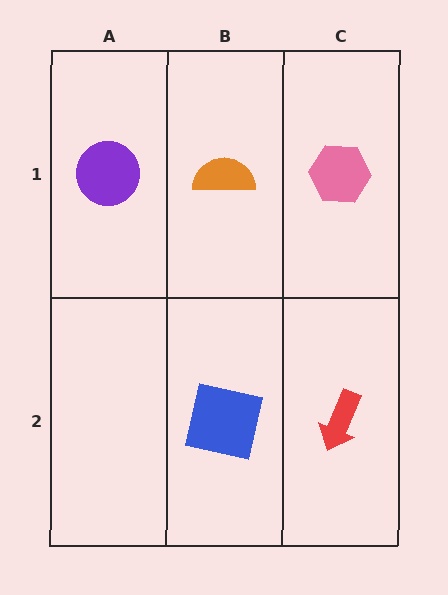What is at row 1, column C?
A pink hexagon.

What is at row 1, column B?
An orange semicircle.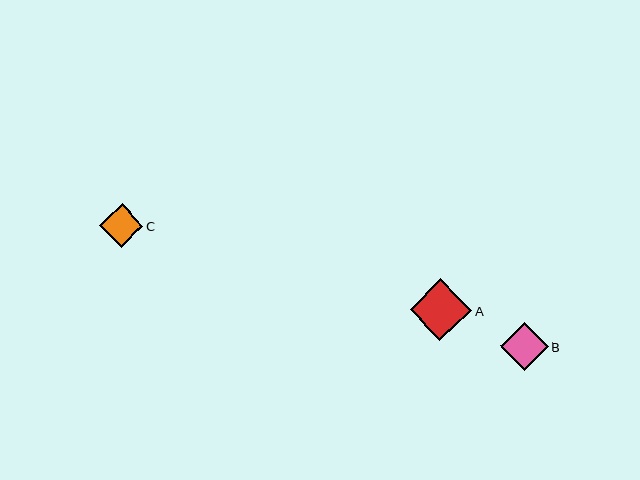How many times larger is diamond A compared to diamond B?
Diamond A is approximately 1.3 times the size of diamond B.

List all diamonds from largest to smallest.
From largest to smallest: A, B, C.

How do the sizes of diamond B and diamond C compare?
Diamond B and diamond C are approximately the same size.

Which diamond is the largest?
Diamond A is the largest with a size of approximately 61 pixels.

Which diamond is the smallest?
Diamond C is the smallest with a size of approximately 44 pixels.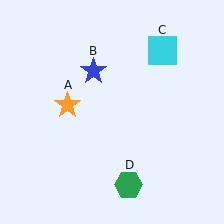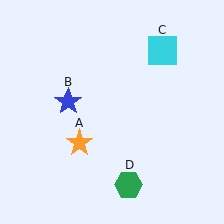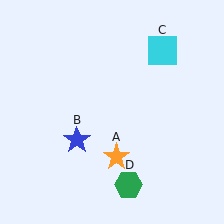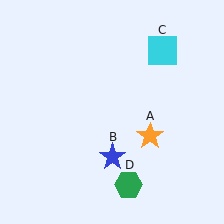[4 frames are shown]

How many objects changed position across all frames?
2 objects changed position: orange star (object A), blue star (object B).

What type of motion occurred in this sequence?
The orange star (object A), blue star (object B) rotated counterclockwise around the center of the scene.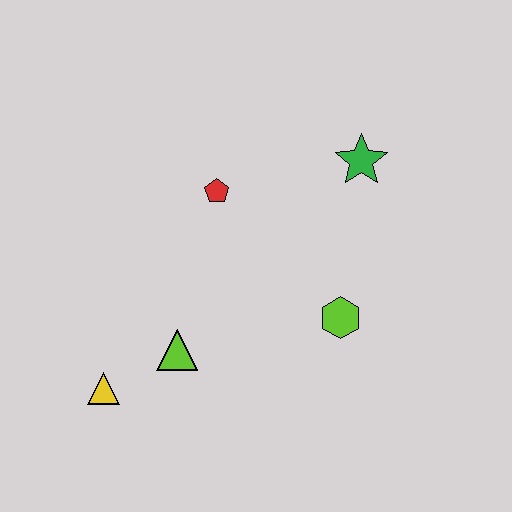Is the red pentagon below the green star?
Yes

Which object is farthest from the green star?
The yellow triangle is farthest from the green star.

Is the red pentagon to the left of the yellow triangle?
No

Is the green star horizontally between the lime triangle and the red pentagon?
No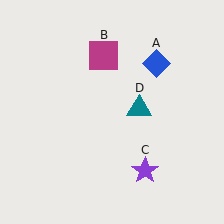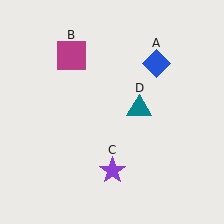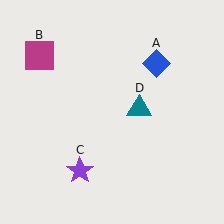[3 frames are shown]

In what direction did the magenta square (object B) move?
The magenta square (object B) moved left.